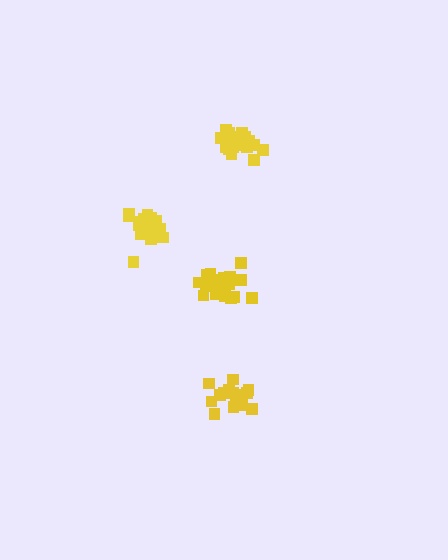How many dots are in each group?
Group 1: 18 dots, Group 2: 19 dots, Group 3: 18 dots, Group 4: 15 dots (70 total).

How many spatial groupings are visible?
There are 4 spatial groupings.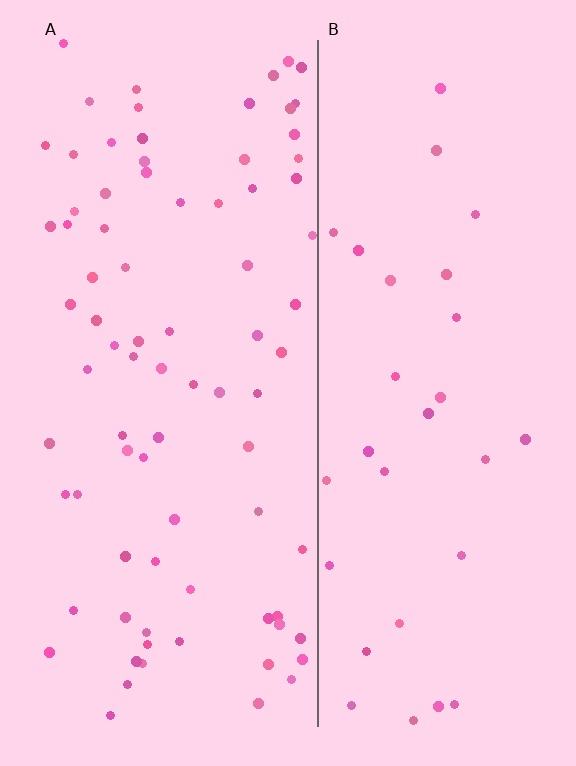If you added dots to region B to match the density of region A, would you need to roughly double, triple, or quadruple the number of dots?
Approximately triple.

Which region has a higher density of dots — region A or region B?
A (the left).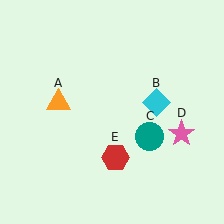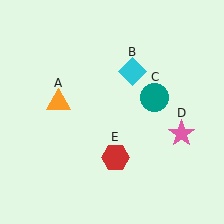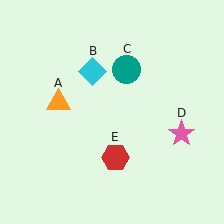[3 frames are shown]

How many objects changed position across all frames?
2 objects changed position: cyan diamond (object B), teal circle (object C).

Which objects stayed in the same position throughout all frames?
Orange triangle (object A) and pink star (object D) and red hexagon (object E) remained stationary.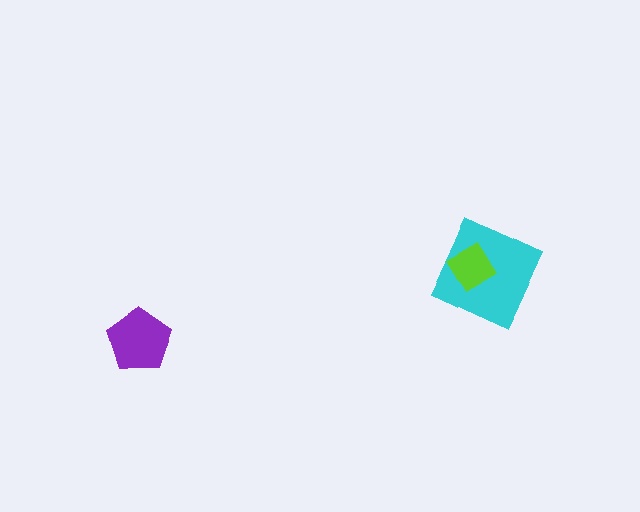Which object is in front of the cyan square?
The lime diamond is in front of the cyan square.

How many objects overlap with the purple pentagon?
0 objects overlap with the purple pentagon.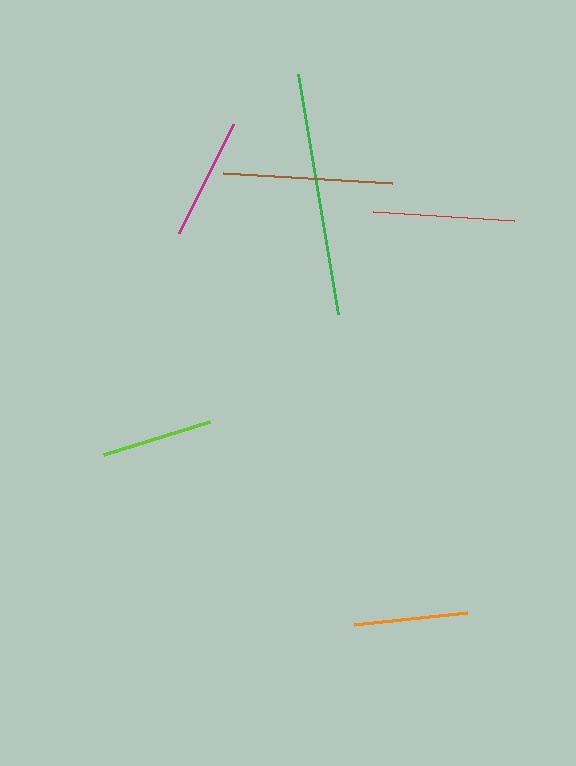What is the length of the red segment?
The red segment is approximately 142 pixels long.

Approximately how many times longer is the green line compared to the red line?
The green line is approximately 1.7 times the length of the red line.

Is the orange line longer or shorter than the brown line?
The brown line is longer than the orange line.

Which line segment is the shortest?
The lime line is the shortest at approximately 112 pixels.